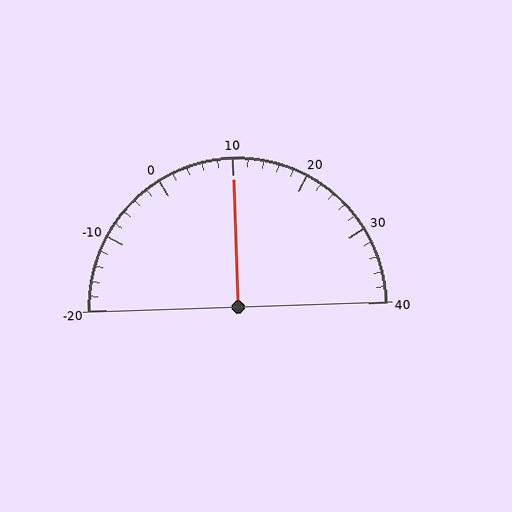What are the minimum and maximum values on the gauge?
The gauge ranges from -20 to 40.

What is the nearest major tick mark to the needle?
The nearest major tick mark is 10.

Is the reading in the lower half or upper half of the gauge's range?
The reading is in the upper half of the range (-20 to 40).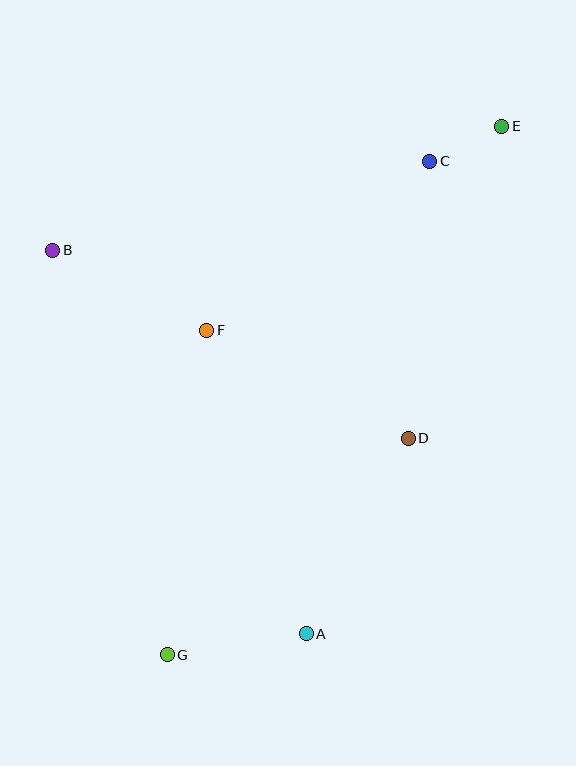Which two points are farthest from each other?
Points E and G are farthest from each other.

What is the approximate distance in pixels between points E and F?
The distance between E and F is approximately 359 pixels.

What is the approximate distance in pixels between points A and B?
The distance between A and B is approximately 460 pixels.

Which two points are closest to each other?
Points C and E are closest to each other.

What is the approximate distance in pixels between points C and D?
The distance between C and D is approximately 278 pixels.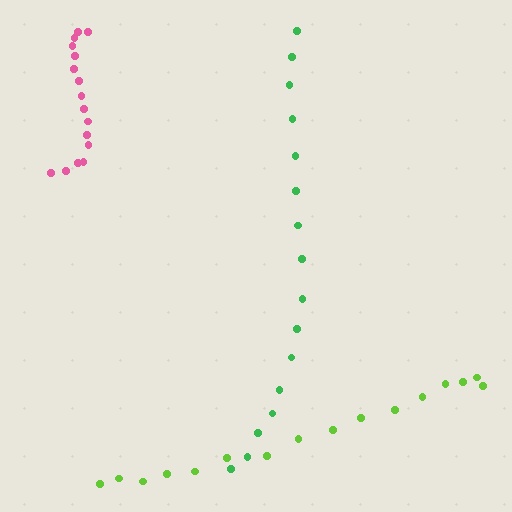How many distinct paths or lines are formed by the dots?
There are 3 distinct paths.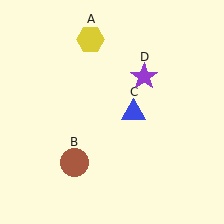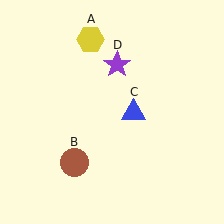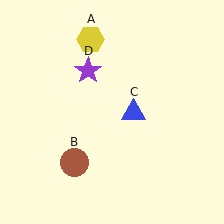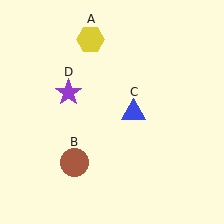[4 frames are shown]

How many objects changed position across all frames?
1 object changed position: purple star (object D).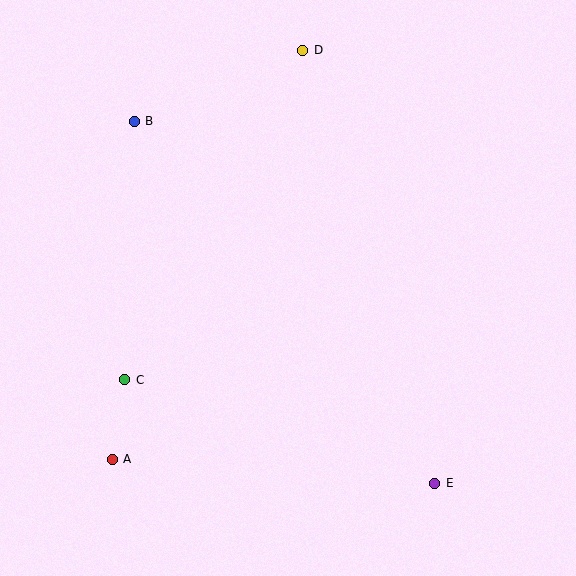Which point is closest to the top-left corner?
Point B is closest to the top-left corner.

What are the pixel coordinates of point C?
Point C is at (125, 380).